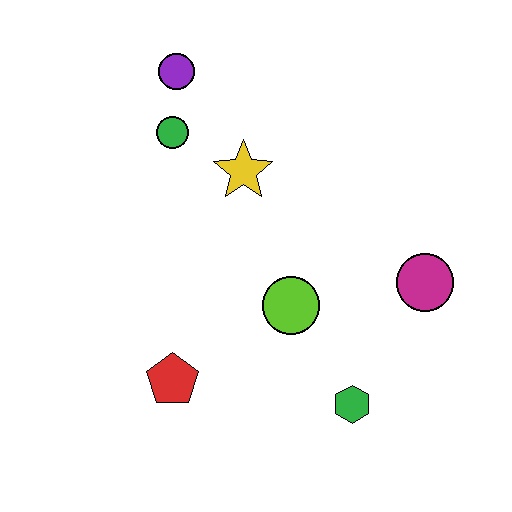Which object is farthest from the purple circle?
The green hexagon is farthest from the purple circle.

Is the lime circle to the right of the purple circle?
Yes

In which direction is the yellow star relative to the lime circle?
The yellow star is above the lime circle.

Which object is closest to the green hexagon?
The lime circle is closest to the green hexagon.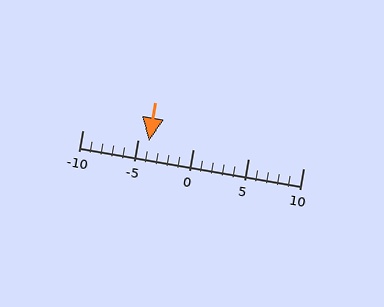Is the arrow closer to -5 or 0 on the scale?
The arrow is closer to -5.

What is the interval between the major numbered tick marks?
The major tick marks are spaced 5 units apart.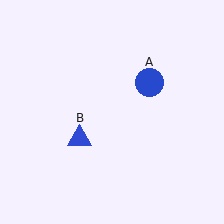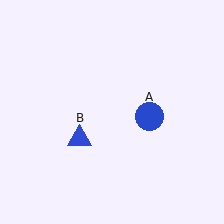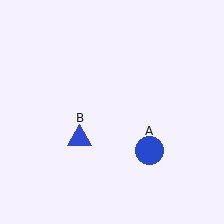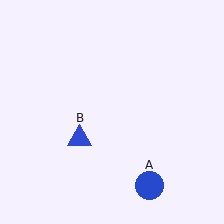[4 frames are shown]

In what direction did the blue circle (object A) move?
The blue circle (object A) moved down.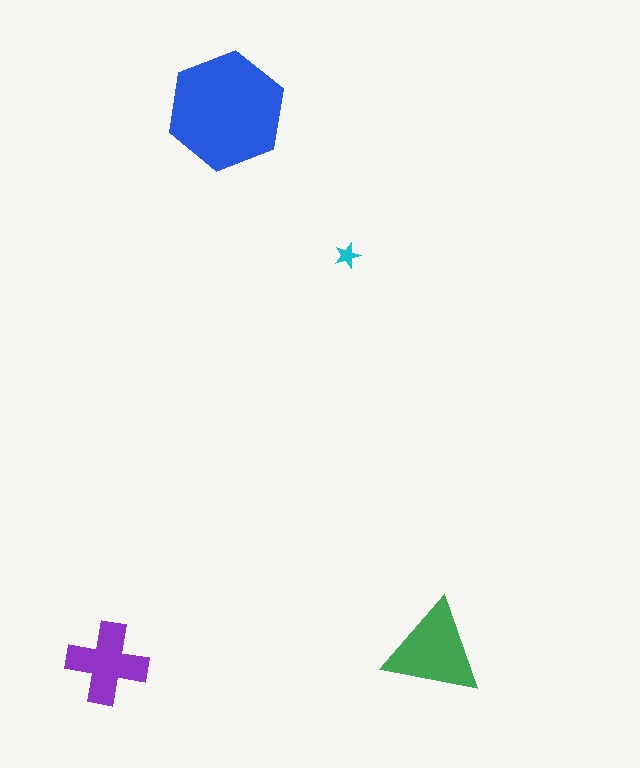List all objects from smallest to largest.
The cyan star, the purple cross, the green triangle, the blue hexagon.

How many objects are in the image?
There are 4 objects in the image.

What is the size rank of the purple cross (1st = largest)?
3rd.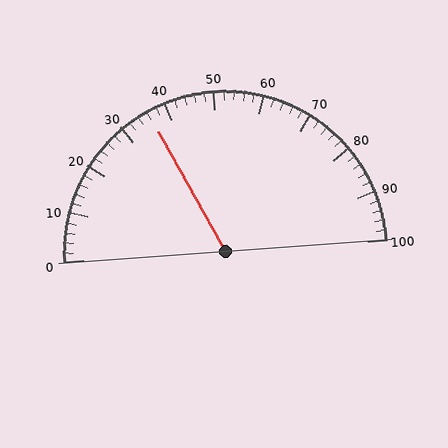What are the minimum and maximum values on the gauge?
The gauge ranges from 0 to 100.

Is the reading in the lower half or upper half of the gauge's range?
The reading is in the lower half of the range (0 to 100).